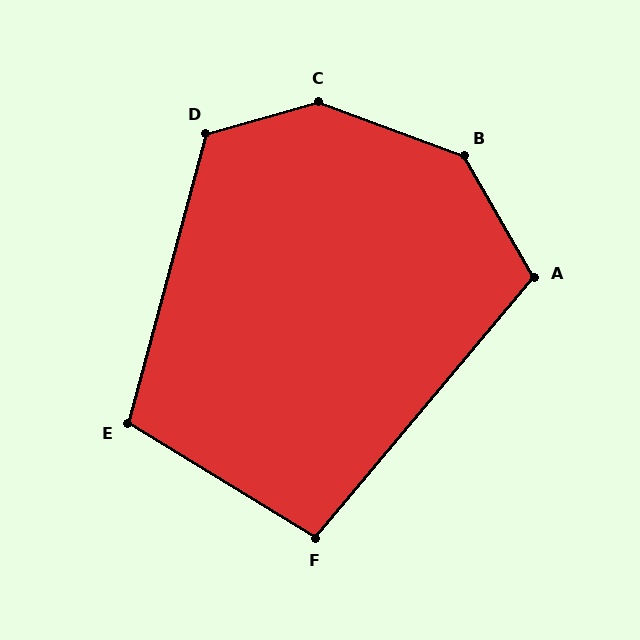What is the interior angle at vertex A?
Approximately 110 degrees (obtuse).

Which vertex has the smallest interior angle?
F, at approximately 99 degrees.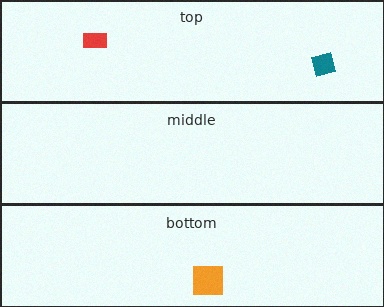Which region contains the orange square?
The bottom region.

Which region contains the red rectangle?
The top region.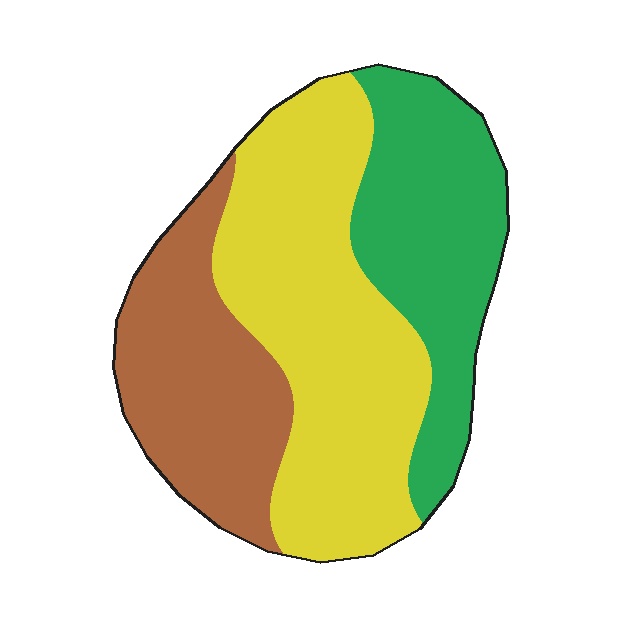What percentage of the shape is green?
Green takes up about one quarter (1/4) of the shape.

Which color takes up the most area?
Yellow, at roughly 45%.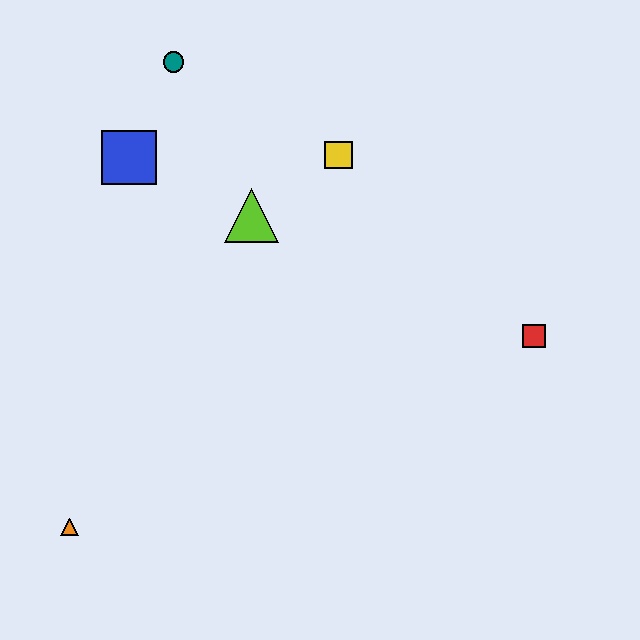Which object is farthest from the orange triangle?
The red square is farthest from the orange triangle.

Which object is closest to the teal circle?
The blue square is closest to the teal circle.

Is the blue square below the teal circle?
Yes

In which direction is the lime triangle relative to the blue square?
The lime triangle is to the right of the blue square.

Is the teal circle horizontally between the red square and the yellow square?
No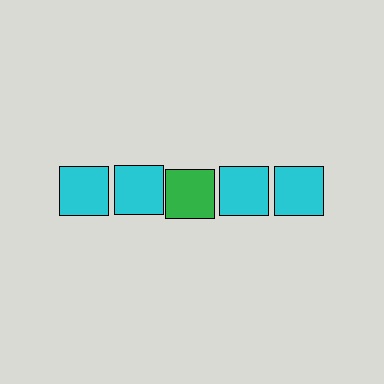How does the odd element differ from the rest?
It has a different color: green instead of cyan.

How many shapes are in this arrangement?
There are 5 shapes arranged in a grid pattern.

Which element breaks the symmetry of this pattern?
The green square in the top row, center column breaks the symmetry. All other shapes are cyan squares.